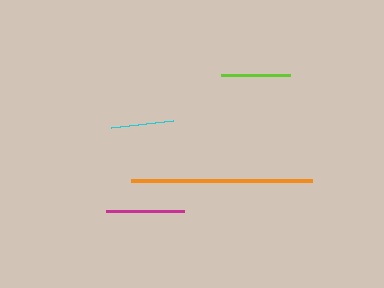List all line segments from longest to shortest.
From longest to shortest: orange, magenta, lime, cyan.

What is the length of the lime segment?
The lime segment is approximately 69 pixels long.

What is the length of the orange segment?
The orange segment is approximately 180 pixels long.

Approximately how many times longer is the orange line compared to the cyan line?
The orange line is approximately 2.9 times the length of the cyan line.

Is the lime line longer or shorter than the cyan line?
The lime line is longer than the cyan line.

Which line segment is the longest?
The orange line is the longest at approximately 180 pixels.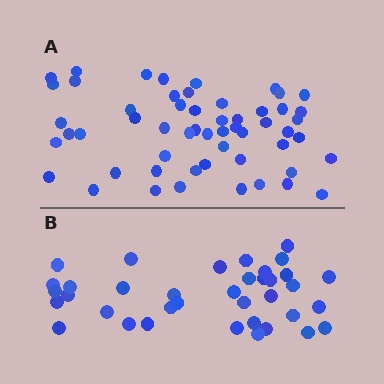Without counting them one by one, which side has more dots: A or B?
Region A (the top region) has more dots.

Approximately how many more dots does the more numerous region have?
Region A has approximately 20 more dots than region B.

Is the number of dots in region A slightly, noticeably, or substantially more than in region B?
Region A has substantially more. The ratio is roughly 1.5 to 1.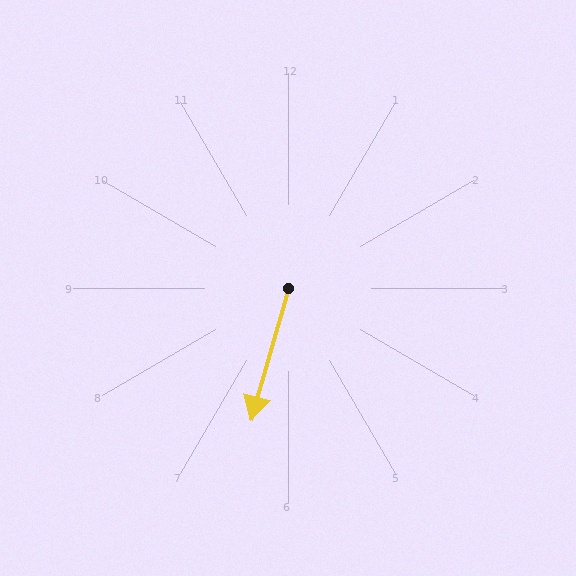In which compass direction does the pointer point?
South.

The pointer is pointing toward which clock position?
Roughly 7 o'clock.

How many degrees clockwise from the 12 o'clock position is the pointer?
Approximately 196 degrees.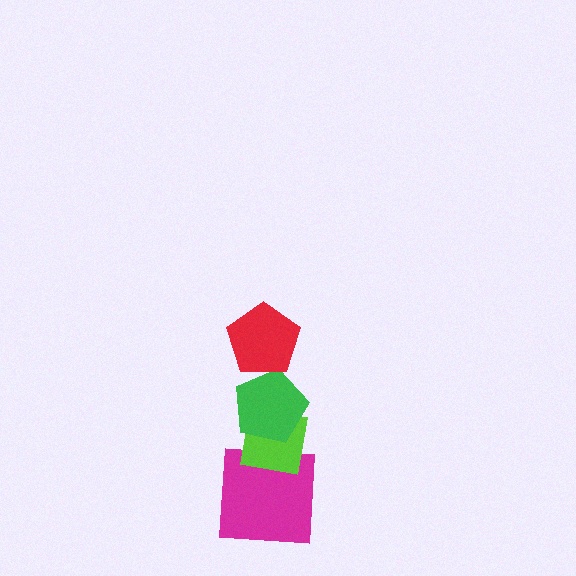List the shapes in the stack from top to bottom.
From top to bottom: the red pentagon, the green pentagon, the lime square, the magenta square.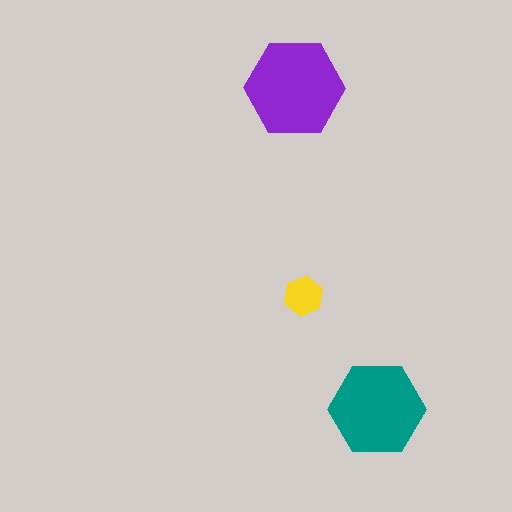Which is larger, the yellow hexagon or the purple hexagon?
The purple one.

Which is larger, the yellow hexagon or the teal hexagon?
The teal one.